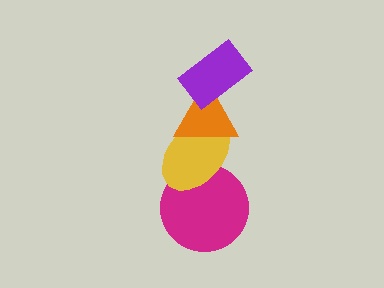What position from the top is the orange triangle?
The orange triangle is 2nd from the top.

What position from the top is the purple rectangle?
The purple rectangle is 1st from the top.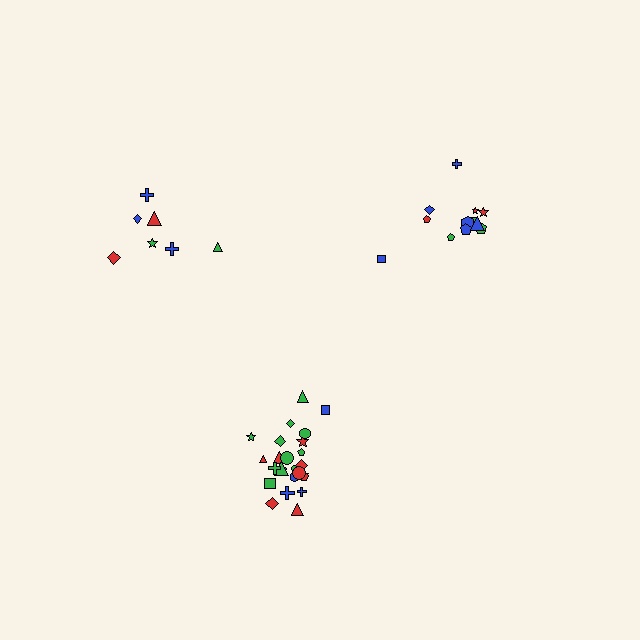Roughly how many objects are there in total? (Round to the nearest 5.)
Roughly 45 objects in total.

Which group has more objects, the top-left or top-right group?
The top-right group.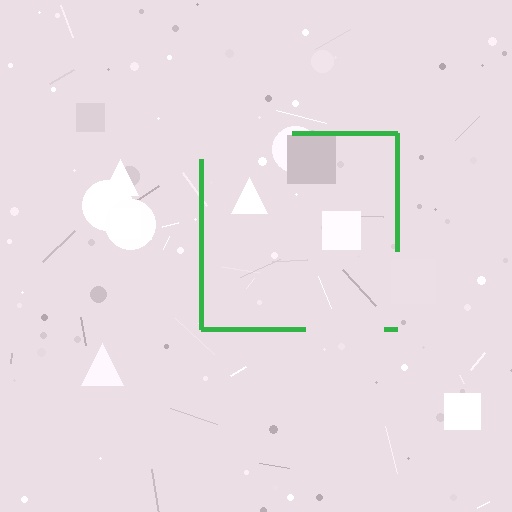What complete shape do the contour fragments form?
The contour fragments form a square.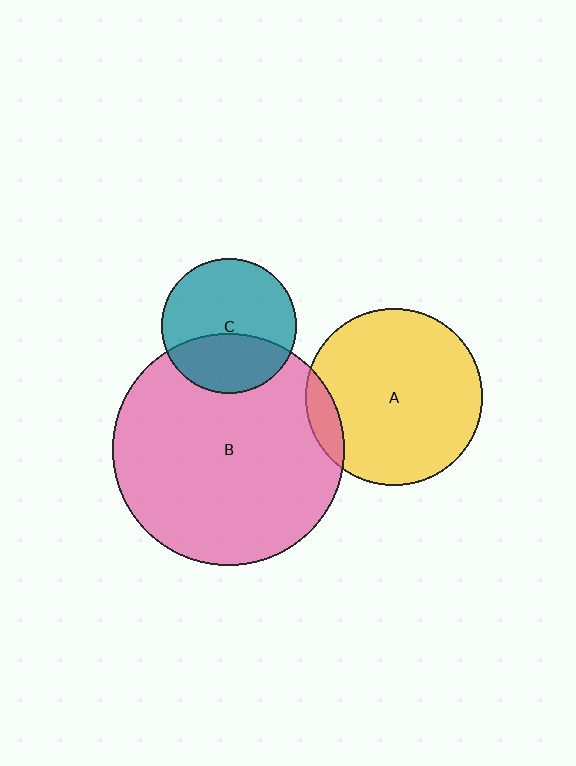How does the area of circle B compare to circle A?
Approximately 1.7 times.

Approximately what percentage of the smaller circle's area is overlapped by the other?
Approximately 10%.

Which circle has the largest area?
Circle B (pink).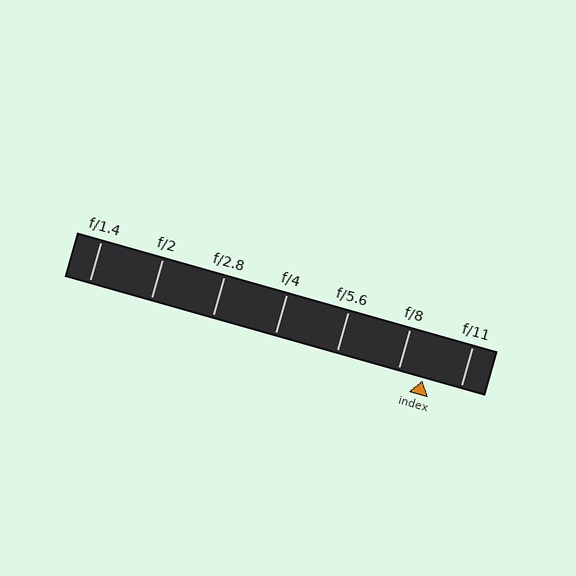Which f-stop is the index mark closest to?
The index mark is closest to f/8.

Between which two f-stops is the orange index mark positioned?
The index mark is between f/8 and f/11.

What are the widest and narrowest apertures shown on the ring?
The widest aperture shown is f/1.4 and the narrowest is f/11.